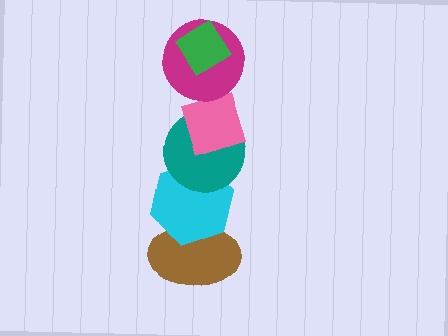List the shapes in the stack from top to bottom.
From top to bottom: the green diamond, the magenta circle, the pink diamond, the teal circle, the cyan hexagon, the brown ellipse.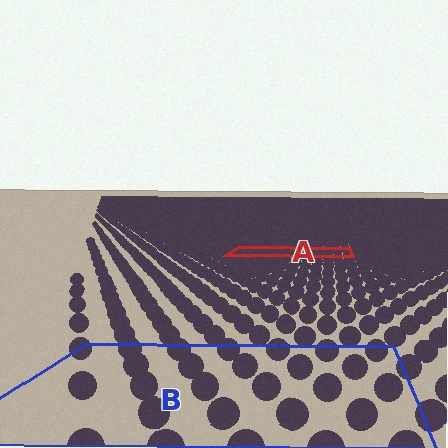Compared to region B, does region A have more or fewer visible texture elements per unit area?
Region A has more texture elements per unit area — they are packed more densely because it is farther away.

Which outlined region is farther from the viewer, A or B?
Region A is farther from the viewer — the texture elements inside it appear smaller and more densely packed.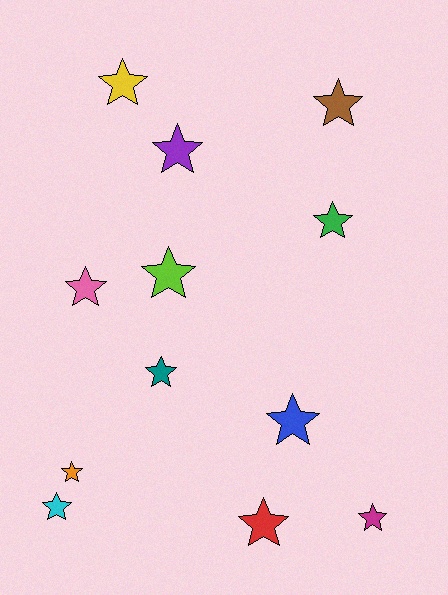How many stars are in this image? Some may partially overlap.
There are 12 stars.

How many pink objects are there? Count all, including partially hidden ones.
There is 1 pink object.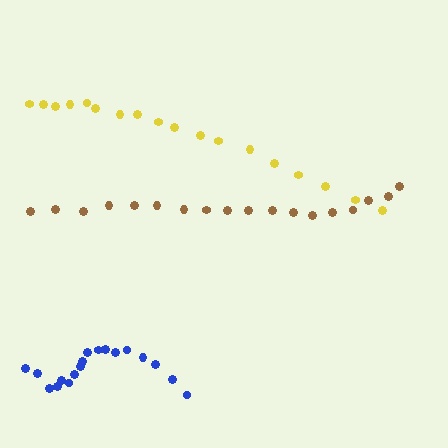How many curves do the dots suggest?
There are 3 distinct paths.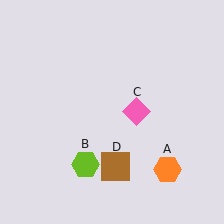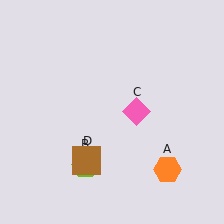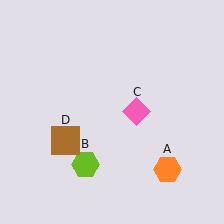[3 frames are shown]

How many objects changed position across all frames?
1 object changed position: brown square (object D).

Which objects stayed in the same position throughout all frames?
Orange hexagon (object A) and lime hexagon (object B) and pink diamond (object C) remained stationary.